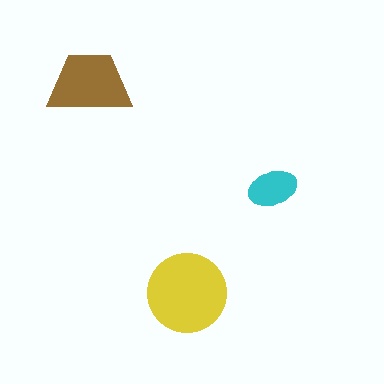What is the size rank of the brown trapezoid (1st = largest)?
2nd.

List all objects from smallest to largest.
The cyan ellipse, the brown trapezoid, the yellow circle.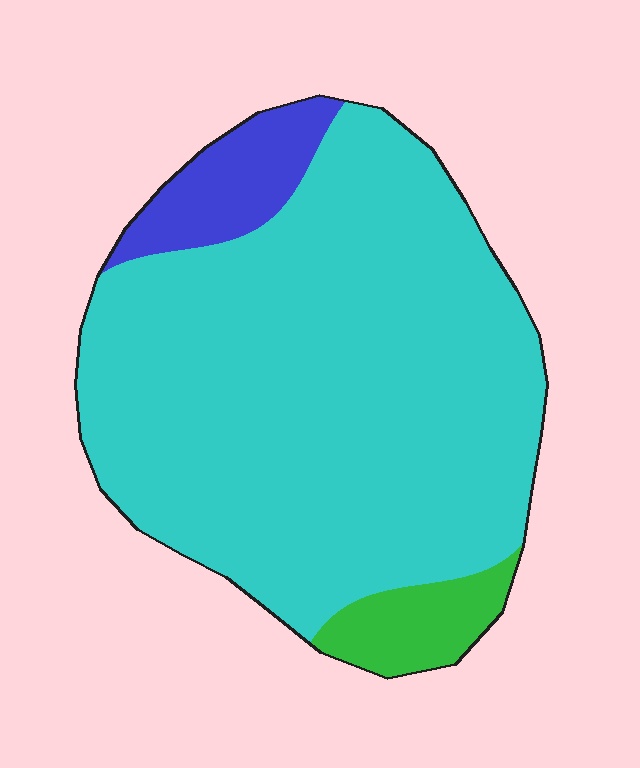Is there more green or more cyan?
Cyan.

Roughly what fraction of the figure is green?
Green covers 7% of the figure.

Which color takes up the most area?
Cyan, at roughly 85%.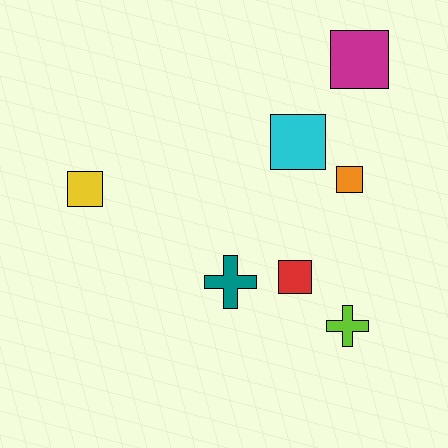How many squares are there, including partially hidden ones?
There are 5 squares.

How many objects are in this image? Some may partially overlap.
There are 7 objects.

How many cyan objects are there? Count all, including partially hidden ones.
There is 1 cyan object.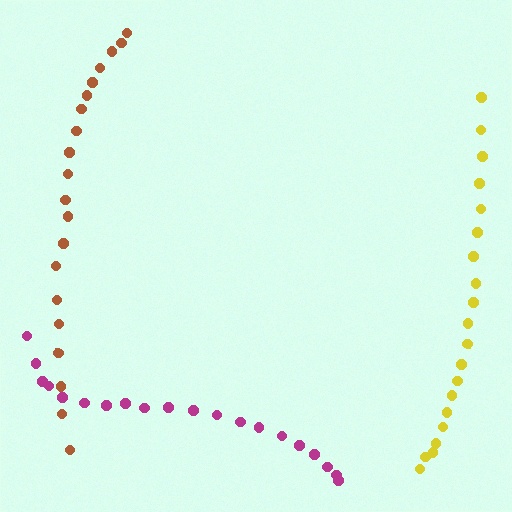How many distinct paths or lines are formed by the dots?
There are 3 distinct paths.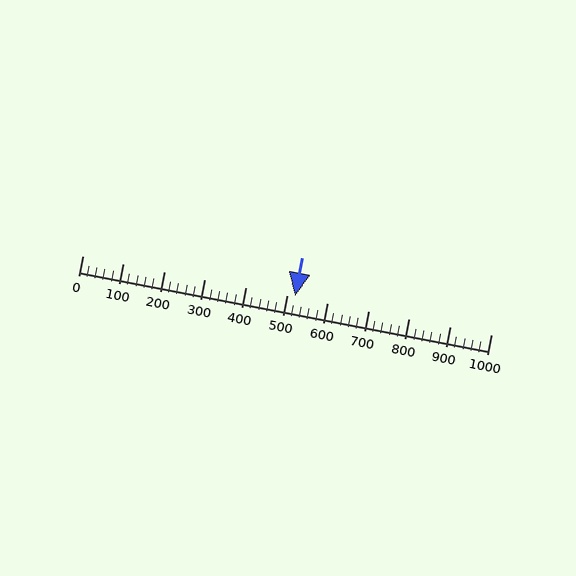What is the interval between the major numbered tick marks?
The major tick marks are spaced 100 units apart.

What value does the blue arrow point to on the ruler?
The blue arrow points to approximately 520.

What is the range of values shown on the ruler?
The ruler shows values from 0 to 1000.